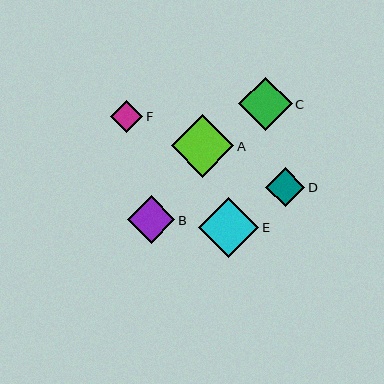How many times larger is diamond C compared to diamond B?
Diamond C is approximately 1.1 times the size of diamond B.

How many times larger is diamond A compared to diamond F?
Diamond A is approximately 2.0 times the size of diamond F.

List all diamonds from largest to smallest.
From largest to smallest: A, E, C, B, D, F.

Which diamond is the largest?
Diamond A is the largest with a size of approximately 63 pixels.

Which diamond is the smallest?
Diamond F is the smallest with a size of approximately 32 pixels.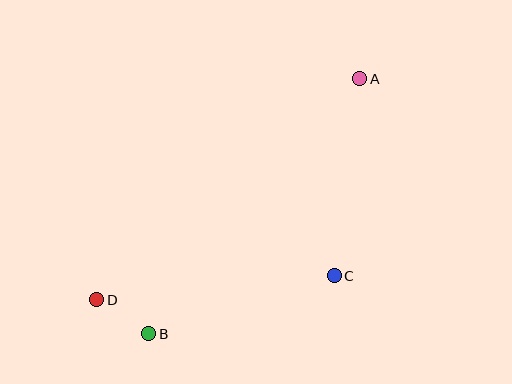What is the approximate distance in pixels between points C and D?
The distance between C and D is approximately 239 pixels.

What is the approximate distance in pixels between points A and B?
The distance between A and B is approximately 331 pixels.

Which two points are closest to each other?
Points B and D are closest to each other.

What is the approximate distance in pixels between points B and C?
The distance between B and C is approximately 194 pixels.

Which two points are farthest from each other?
Points A and D are farthest from each other.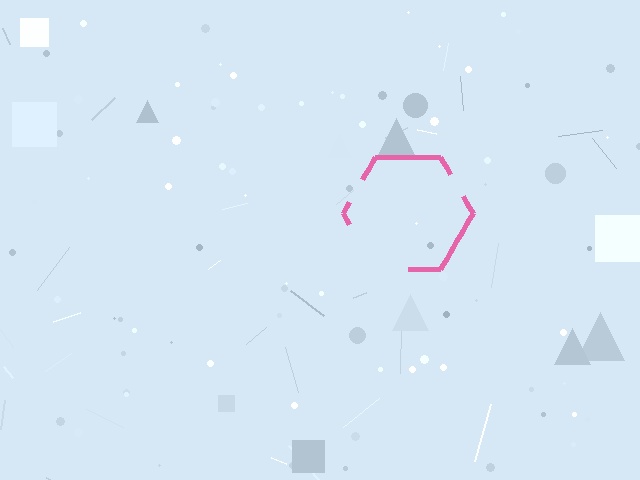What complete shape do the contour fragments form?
The contour fragments form a hexagon.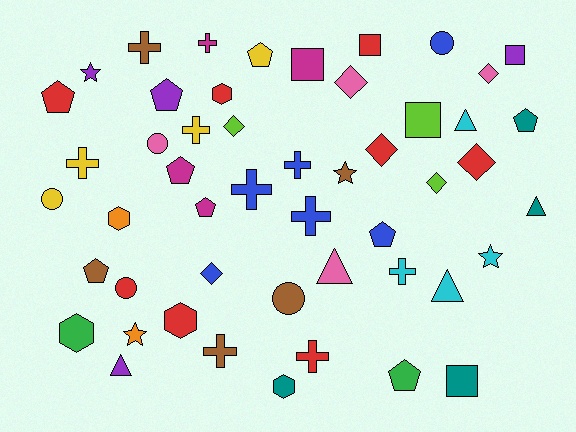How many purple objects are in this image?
There are 4 purple objects.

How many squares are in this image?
There are 5 squares.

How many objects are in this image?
There are 50 objects.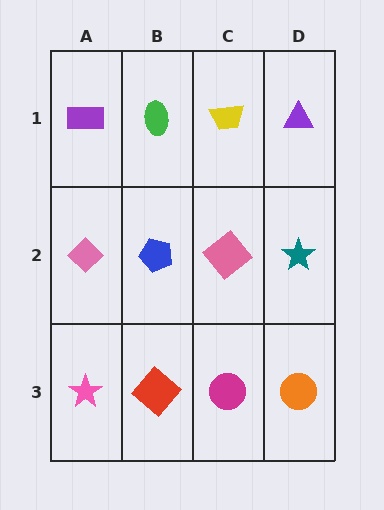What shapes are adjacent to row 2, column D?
A purple triangle (row 1, column D), an orange circle (row 3, column D), a pink diamond (row 2, column C).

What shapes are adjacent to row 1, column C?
A pink diamond (row 2, column C), a green ellipse (row 1, column B), a purple triangle (row 1, column D).